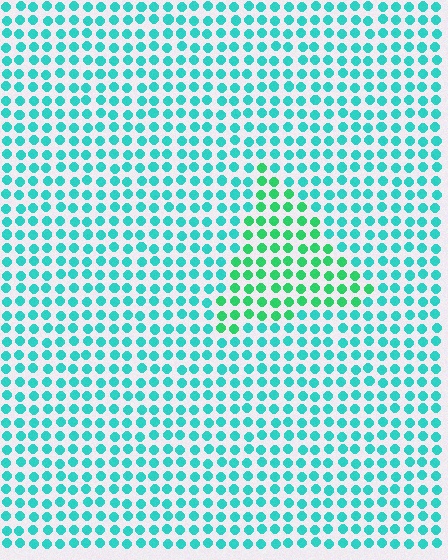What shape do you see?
I see a triangle.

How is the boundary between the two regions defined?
The boundary is defined purely by a slight shift in hue (about 34 degrees). Spacing, size, and orientation are identical on both sides.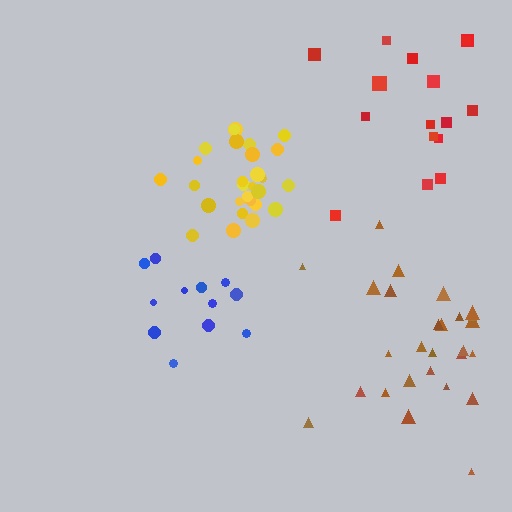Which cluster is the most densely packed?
Yellow.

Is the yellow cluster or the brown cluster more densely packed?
Yellow.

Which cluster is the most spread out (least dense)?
Red.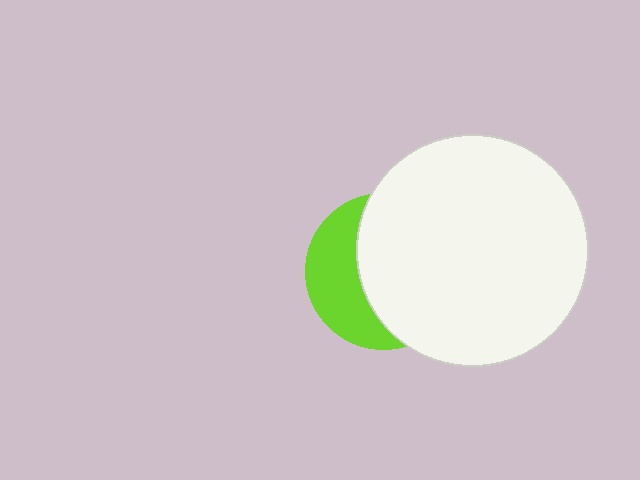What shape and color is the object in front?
The object in front is a white circle.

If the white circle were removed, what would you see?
You would see the complete lime circle.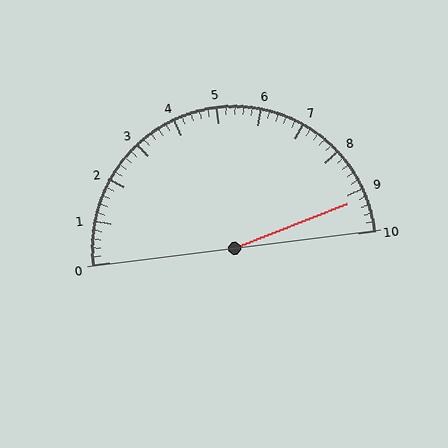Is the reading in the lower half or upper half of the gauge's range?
The reading is in the upper half of the range (0 to 10).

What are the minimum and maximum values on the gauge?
The gauge ranges from 0 to 10.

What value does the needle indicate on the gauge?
The needle indicates approximately 9.2.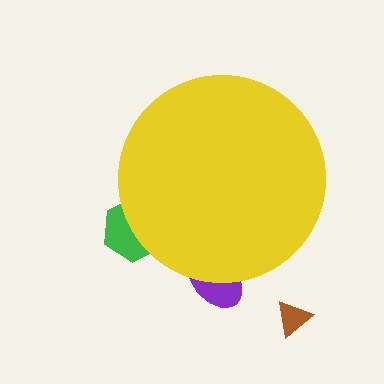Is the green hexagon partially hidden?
Yes, the green hexagon is partially hidden behind the yellow circle.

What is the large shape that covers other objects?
A yellow circle.